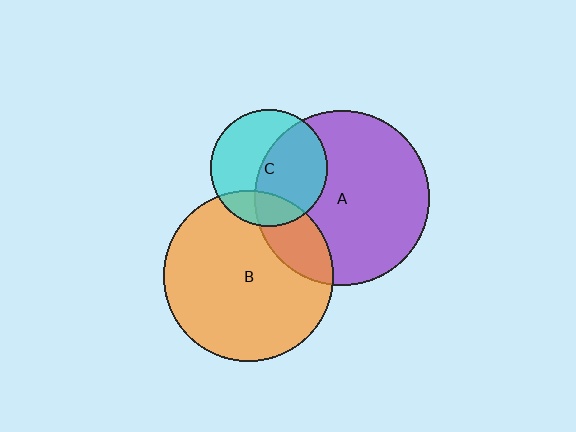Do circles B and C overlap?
Yes.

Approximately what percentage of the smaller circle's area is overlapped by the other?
Approximately 20%.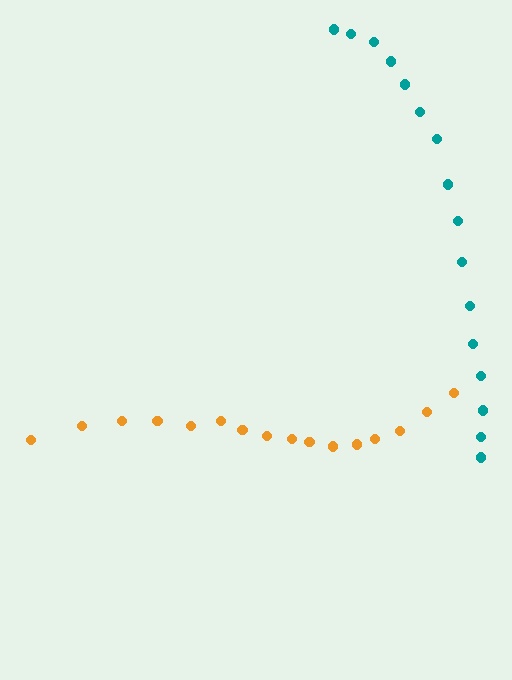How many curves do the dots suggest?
There are 2 distinct paths.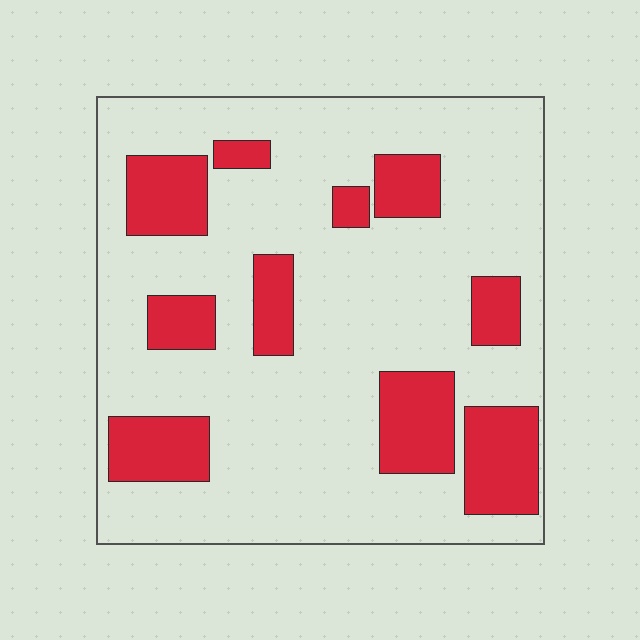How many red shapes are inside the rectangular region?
10.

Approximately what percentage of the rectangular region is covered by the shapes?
Approximately 25%.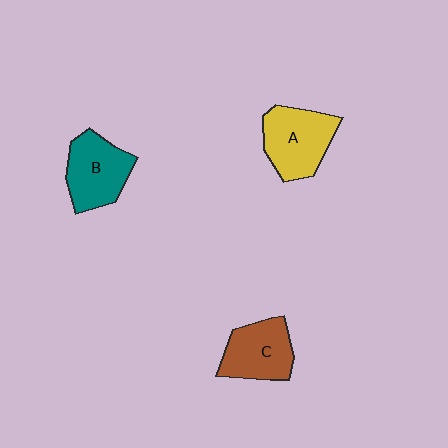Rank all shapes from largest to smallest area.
From largest to smallest: A (yellow), B (teal), C (brown).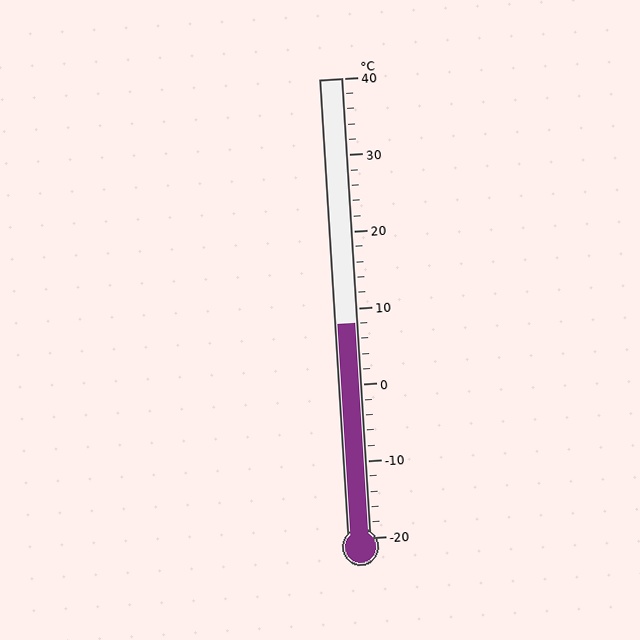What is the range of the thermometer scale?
The thermometer scale ranges from -20°C to 40°C.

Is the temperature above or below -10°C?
The temperature is above -10°C.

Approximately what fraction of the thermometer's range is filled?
The thermometer is filled to approximately 45% of its range.